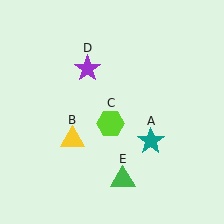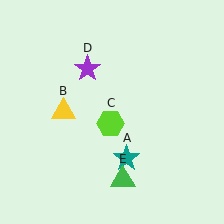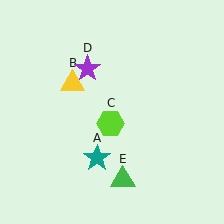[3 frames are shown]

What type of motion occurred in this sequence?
The teal star (object A), yellow triangle (object B) rotated clockwise around the center of the scene.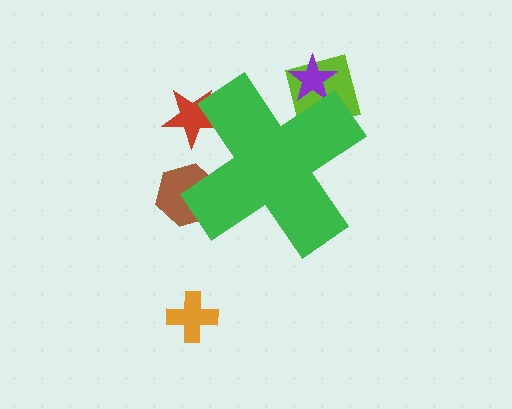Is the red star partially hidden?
Yes, the red star is partially hidden behind the green cross.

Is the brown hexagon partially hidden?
Yes, the brown hexagon is partially hidden behind the green cross.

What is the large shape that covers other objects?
A green cross.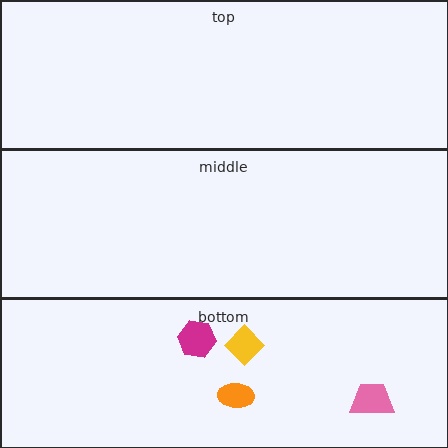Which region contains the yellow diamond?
The bottom region.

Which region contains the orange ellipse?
The bottom region.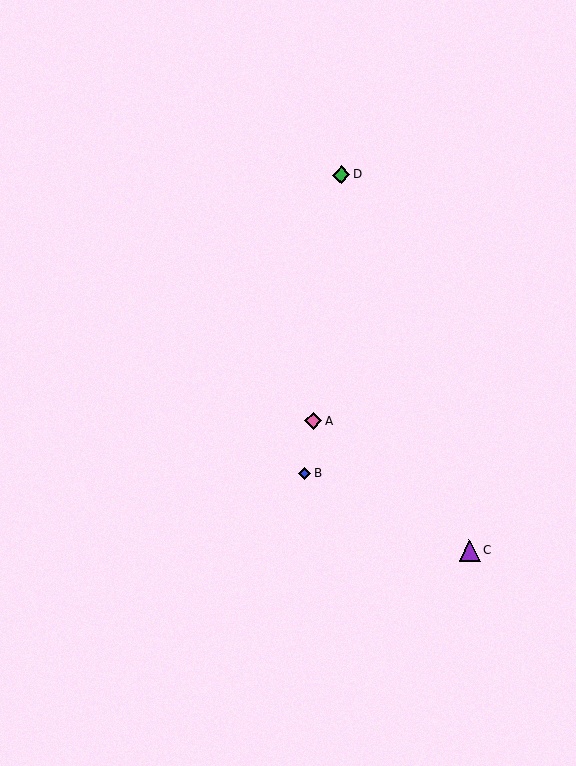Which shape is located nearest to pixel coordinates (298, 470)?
The blue diamond (labeled B) at (304, 473) is nearest to that location.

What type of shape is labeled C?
Shape C is a purple triangle.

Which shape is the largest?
The purple triangle (labeled C) is the largest.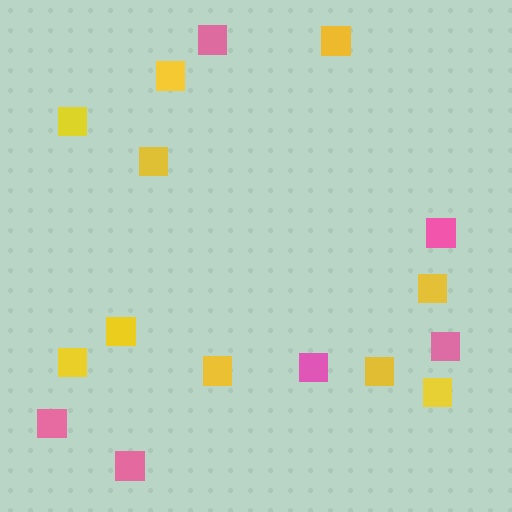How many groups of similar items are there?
There are 2 groups: one group of pink squares (6) and one group of yellow squares (10).